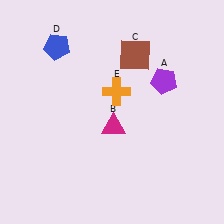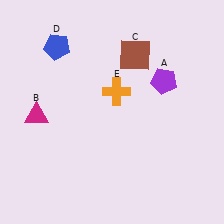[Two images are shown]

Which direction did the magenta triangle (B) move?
The magenta triangle (B) moved left.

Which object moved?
The magenta triangle (B) moved left.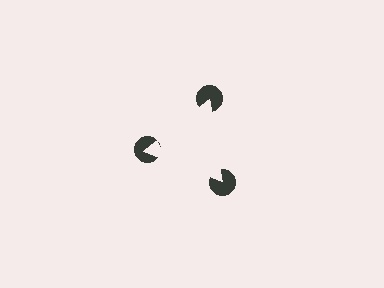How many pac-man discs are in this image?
There are 3 — one at each vertex of the illusory triangle.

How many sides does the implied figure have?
3 sides.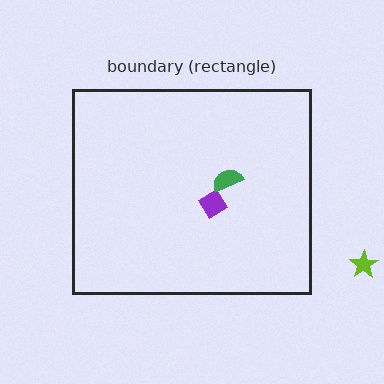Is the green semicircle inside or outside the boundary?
Inside.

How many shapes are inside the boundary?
2 inside, 1 outside.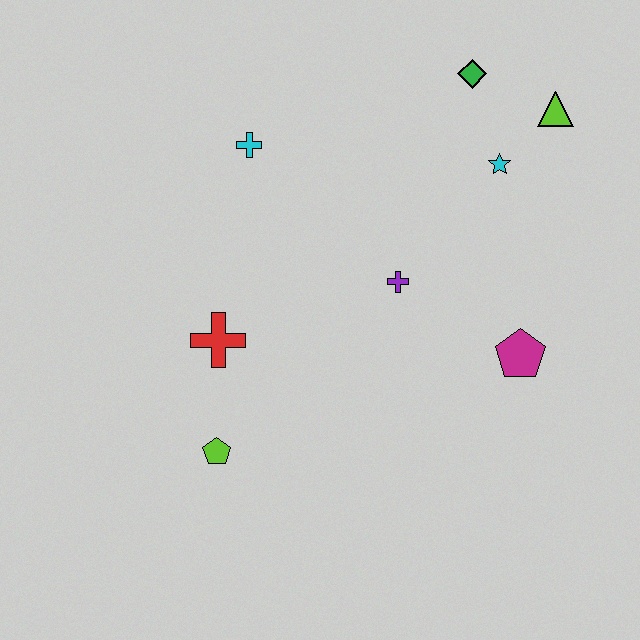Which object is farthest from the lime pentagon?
The lime triangle is farthest from the lime pentagon.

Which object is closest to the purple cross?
The magenta pentagon is closest to the purple cross.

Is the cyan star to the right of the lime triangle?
No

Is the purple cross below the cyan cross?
Yes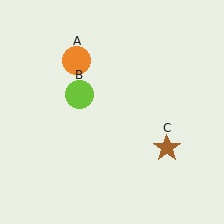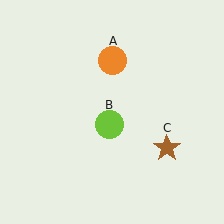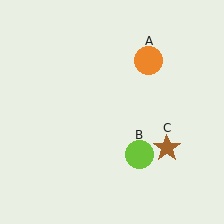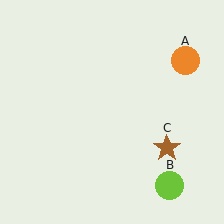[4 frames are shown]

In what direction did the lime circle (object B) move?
The lime circle (object B) moved down and to the right.